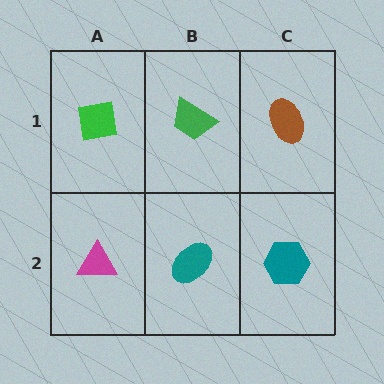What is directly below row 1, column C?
A teal hexagon.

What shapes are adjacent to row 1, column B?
A teal ellipse (row 2, column B), a green square (row 1, column A), a brown ellipse (row 1, column C).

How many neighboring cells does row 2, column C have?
2.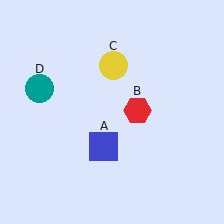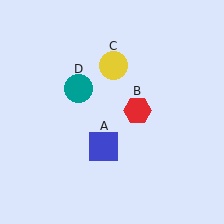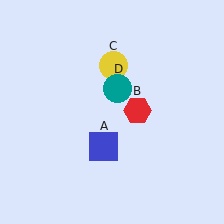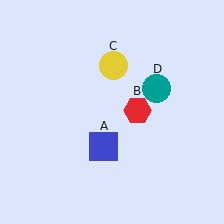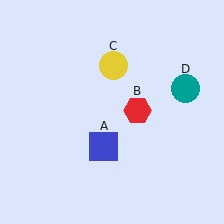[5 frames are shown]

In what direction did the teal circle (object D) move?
The teal circle (object D) moved right.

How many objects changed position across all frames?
1 object changed position: teal circle (object D).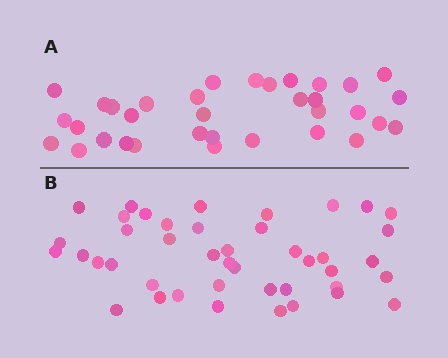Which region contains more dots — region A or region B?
Region B (the bottom region) has more dots.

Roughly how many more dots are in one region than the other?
Region B has roughly 8 or so more dots than region A.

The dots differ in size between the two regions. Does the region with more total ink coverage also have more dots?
No. Region A has more total ink coverage because its dots are larger, but region B actually contains more individual dots. Total area can be misleading — the number of items is what matters here.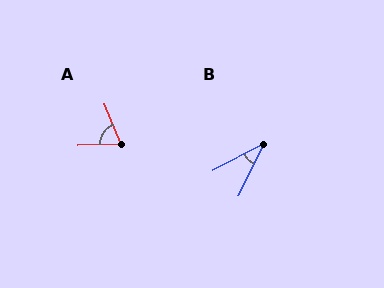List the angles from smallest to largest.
B (36°), A (70°).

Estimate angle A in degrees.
Approximately 70 degrees.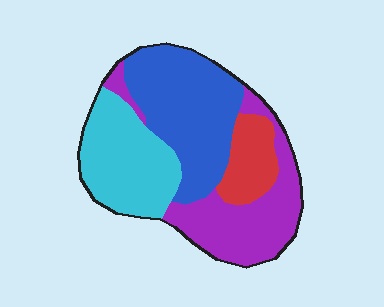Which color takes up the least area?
Red, at roughly 10%.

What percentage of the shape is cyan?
Cyan takes up about one quarter (1/4) of the shape.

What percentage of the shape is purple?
Purple takes up about one quarter (1/4) of the shape.